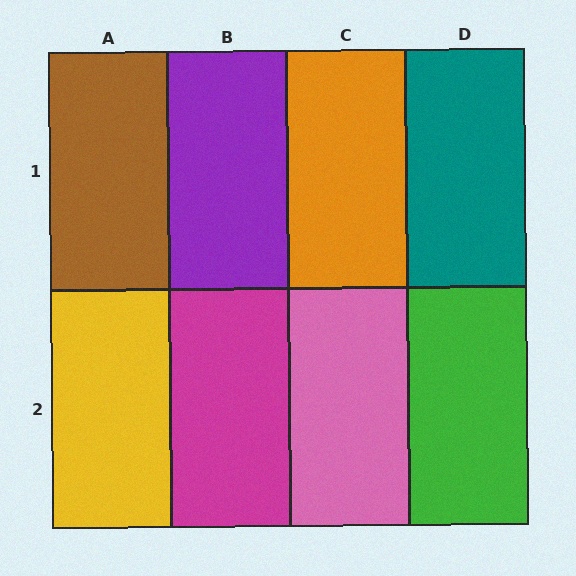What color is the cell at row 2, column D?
Green.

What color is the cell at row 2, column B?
Magenta.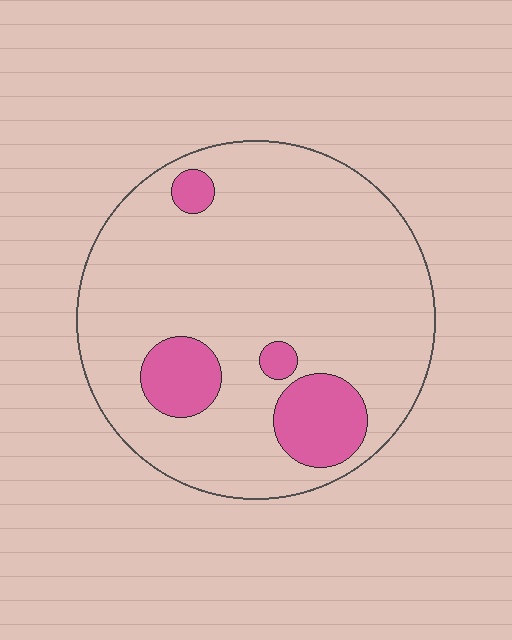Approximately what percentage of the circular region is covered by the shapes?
Approximately 15%.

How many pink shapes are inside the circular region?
4.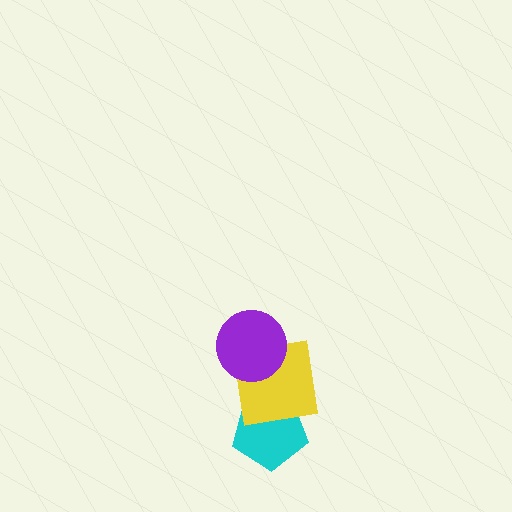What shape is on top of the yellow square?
The purple circle is on top of the yellow square.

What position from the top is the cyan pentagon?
The cyan pentagon is 3rd from the top.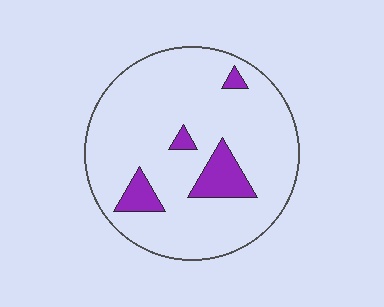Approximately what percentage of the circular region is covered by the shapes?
Approximately 10%.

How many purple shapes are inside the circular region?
4.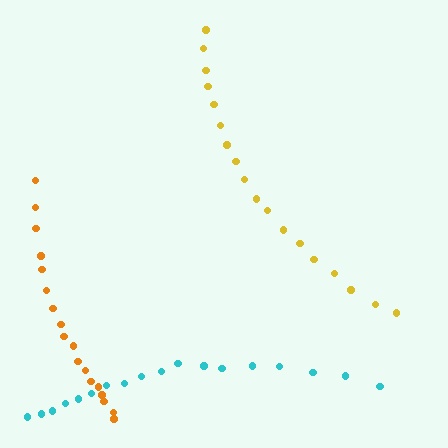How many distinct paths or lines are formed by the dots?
There are 3 distinct paths.